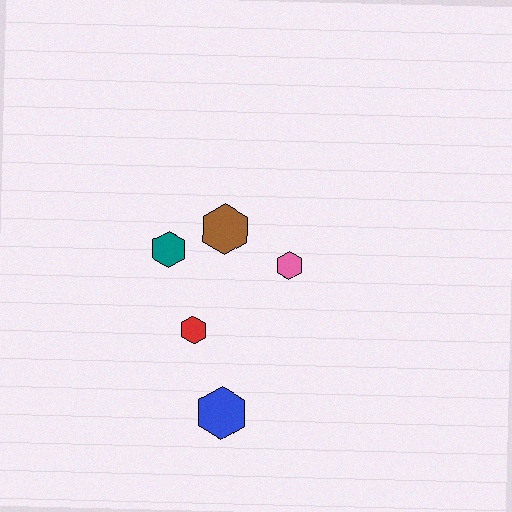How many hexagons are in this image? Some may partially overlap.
There are 5 hexagons.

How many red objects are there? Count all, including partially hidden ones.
There is 1 red object.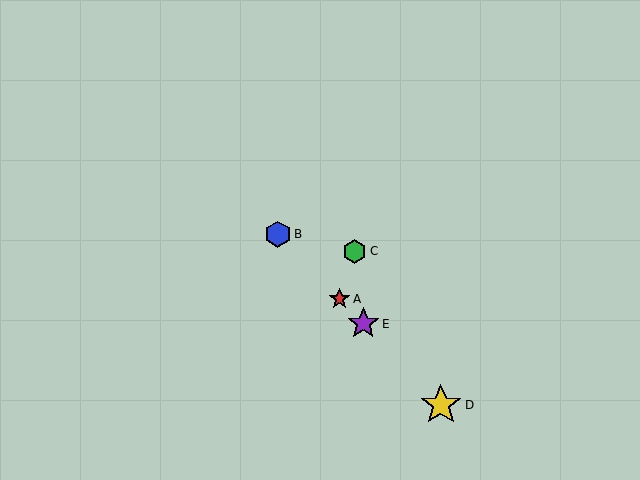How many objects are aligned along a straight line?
4 objects (A, B, D, E) are aligned along a straight line.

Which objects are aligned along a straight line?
Objects A, B, D, E are aligned along a straight line.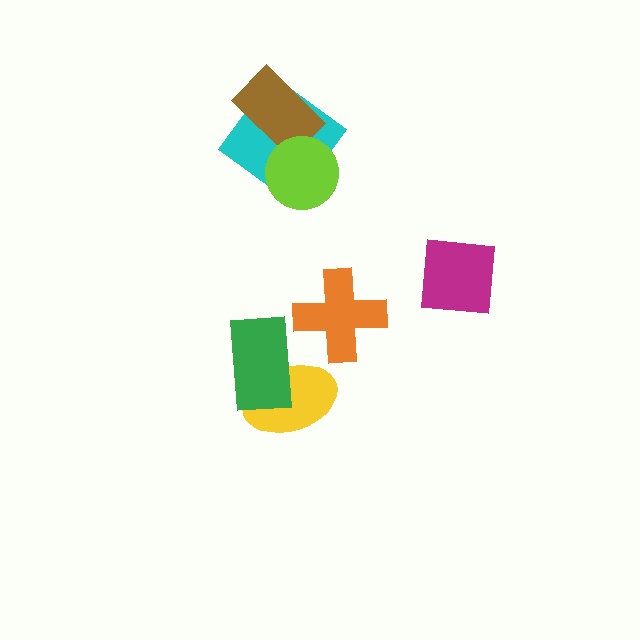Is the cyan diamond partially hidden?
Yes, it is partially covered by another shape.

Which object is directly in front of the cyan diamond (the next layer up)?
The brown rectangle is directly in front of the cyan diamond.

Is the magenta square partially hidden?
No, no other shape covers it.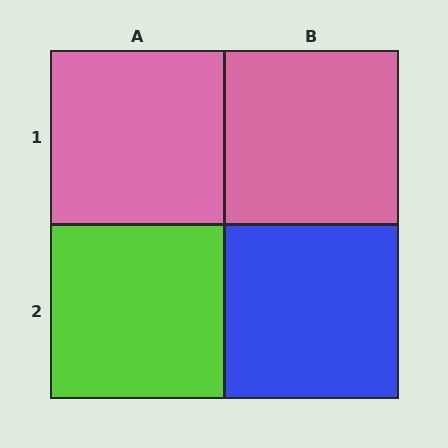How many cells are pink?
2 cells are pink.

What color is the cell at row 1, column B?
Pink.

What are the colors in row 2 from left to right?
Lime, blue.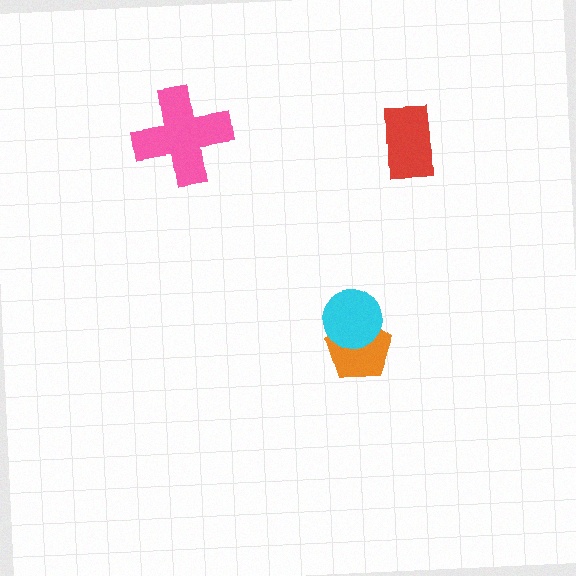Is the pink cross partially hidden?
No, no other shape covers it.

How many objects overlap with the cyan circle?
1 object overlaps with the cyan circle.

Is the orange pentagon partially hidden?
Yes, it is partially covered by another shape.